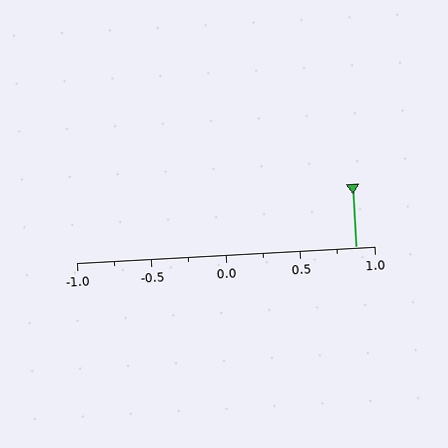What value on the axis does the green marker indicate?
The marker indicates approximately 0.88.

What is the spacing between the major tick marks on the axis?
The major ticks are spaced 0.5 apart.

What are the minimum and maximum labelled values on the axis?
The axis runs from -1.0 to 1.0.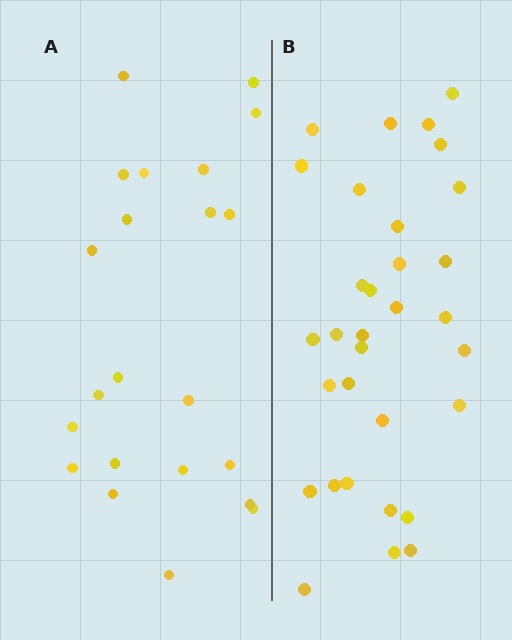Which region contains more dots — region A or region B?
Region B (the right region) has more dots.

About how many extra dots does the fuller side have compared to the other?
Region B has roughly 10 or so more dots than region A.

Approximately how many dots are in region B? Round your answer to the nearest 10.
About 30 dots. (The exact count is 32, which rounds to 30.)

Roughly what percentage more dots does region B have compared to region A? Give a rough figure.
About 45% more.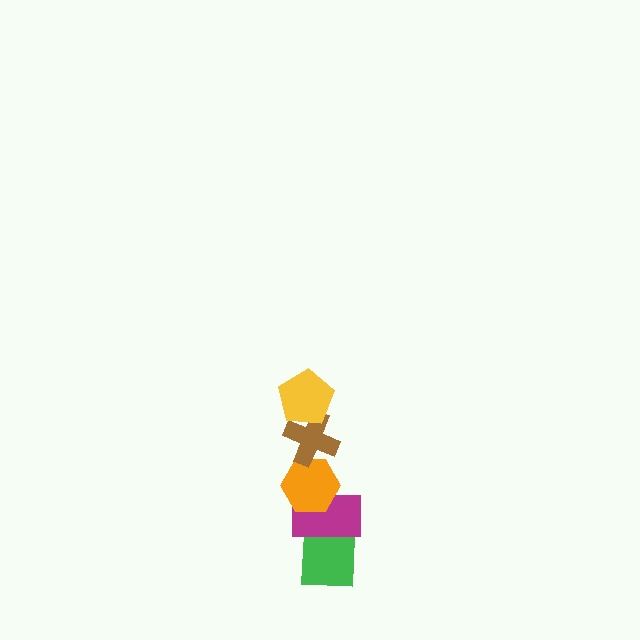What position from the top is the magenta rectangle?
The magenta rectangle is 4th from the top.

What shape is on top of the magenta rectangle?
The orange hexagon is on top of the magenta rectangle.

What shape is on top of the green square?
The magenta rectangle is on top of the green square.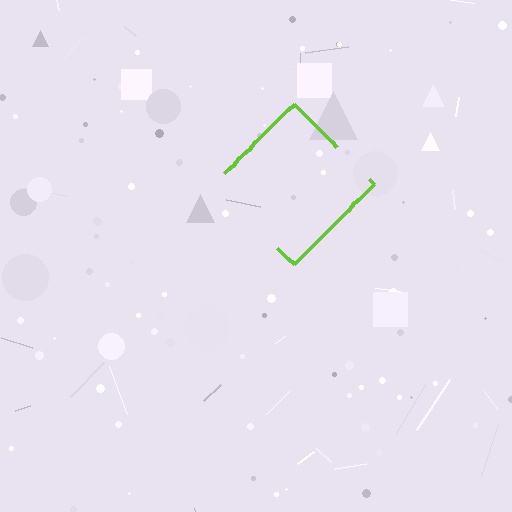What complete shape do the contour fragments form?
The contour fragments form a diamond.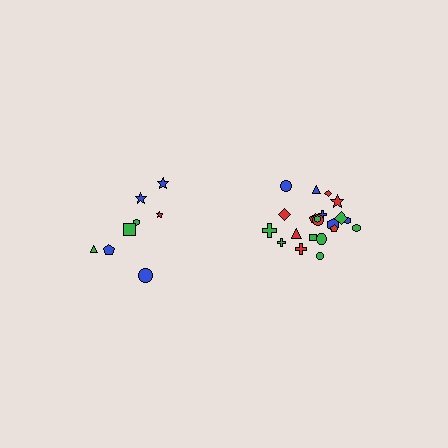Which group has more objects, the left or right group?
The right group.